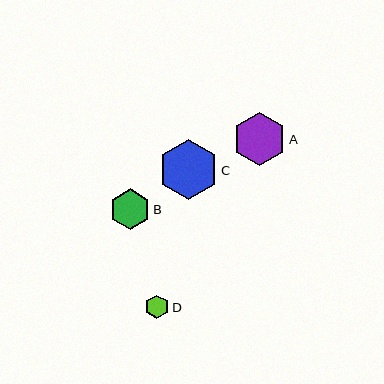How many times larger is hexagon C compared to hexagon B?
Hexagon C is approximately 1.5 times the size of hexagon B.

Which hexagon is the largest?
Hexagon C is the largest with a size of approximately 60 pixels.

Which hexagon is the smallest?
Hexagon D is the smallest with a size of approximately 23 pixels.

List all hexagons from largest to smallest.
From largest to smallest: C, A, B, D.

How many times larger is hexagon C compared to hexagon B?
Hexagon C is approximately 1.5 times the size of hexagon B.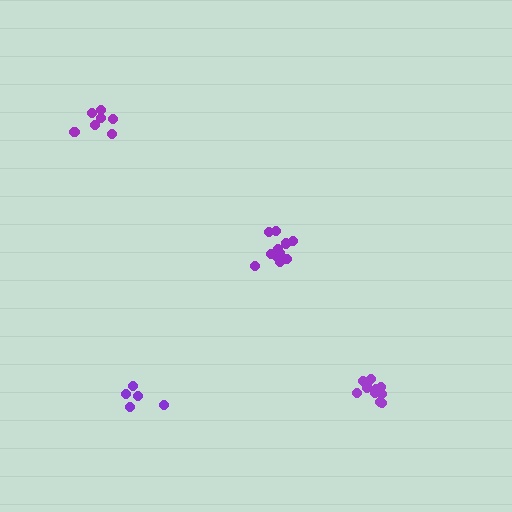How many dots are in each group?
Group 1: 5 dots, Group 2: 11 dots, Group 3: 7 dots, Group 4: 11 dots (34 total).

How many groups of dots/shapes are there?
There are 4 groups.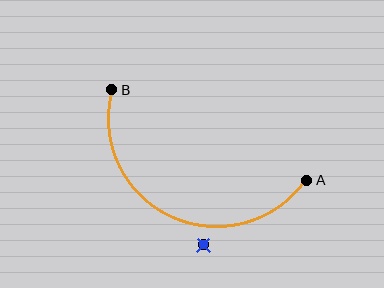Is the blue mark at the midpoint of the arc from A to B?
No — the blue mark does not lie on the arc at all. It sits slightly outside the curve.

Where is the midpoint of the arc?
The arc midpoint is the point on the curve farthest from the straight line joining A and B. It sits below that line.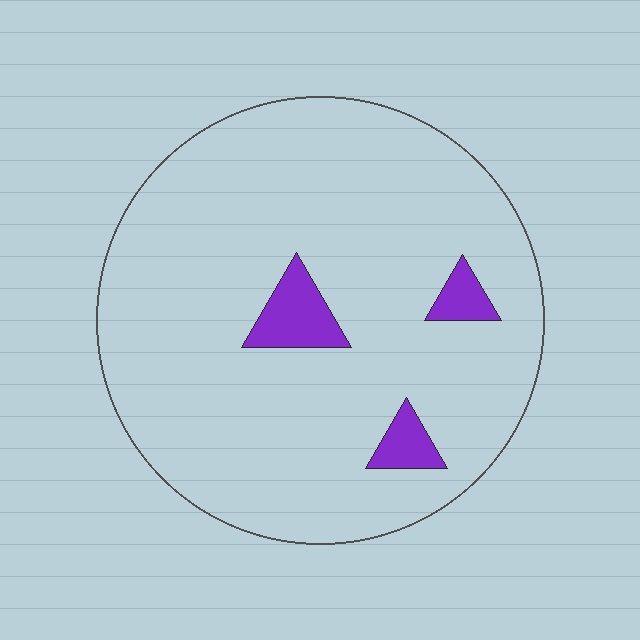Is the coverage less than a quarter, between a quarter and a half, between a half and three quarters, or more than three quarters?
Less than a quarter.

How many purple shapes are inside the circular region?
3.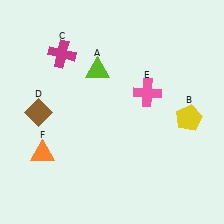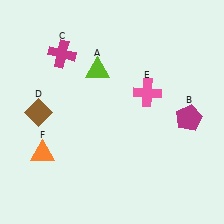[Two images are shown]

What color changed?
The pentagon (B) changed from yellow in Image 1 to magenta in Image 2.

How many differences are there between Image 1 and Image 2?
There is 1 difference between the two images.